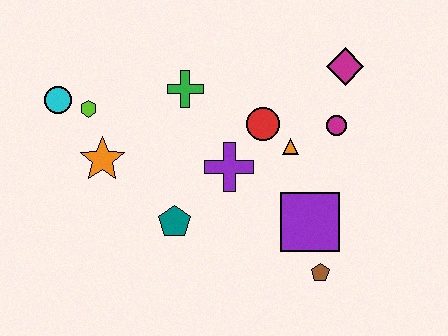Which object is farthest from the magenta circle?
The cyan circle is farthest from the magenta circle.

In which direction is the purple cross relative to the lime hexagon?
The purple cross is to the right of the lime hexagon.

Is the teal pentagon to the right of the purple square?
No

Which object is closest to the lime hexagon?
The cyan circle is closest to the lime hexagon.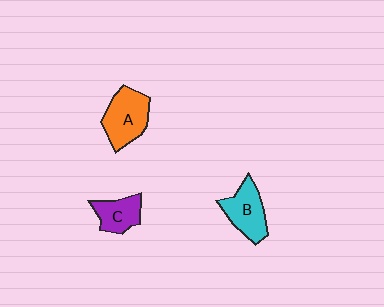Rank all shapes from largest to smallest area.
From largest to smallest: A (orange), B (cyan), C (purple).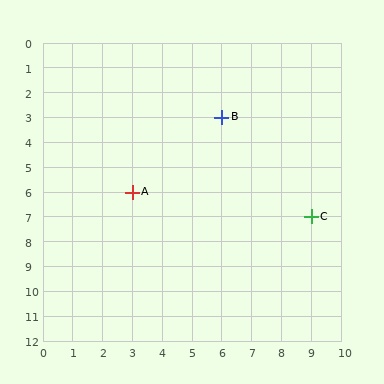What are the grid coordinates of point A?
Point A is at grid coordinates (3, 6).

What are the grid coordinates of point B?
Point B is at grid coordinates (6, 3).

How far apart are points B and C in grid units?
Points B and C are 3 columns and 4 rows apart (about 5.0 grid units diagonally).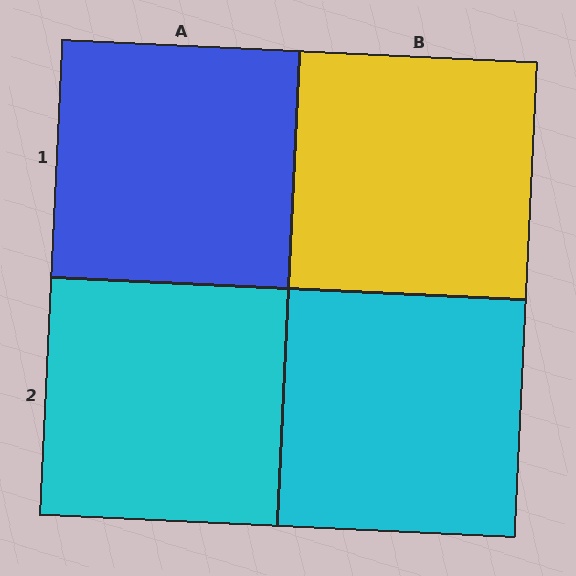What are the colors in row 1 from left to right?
Blue, yellow.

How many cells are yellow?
1 cell is yellow.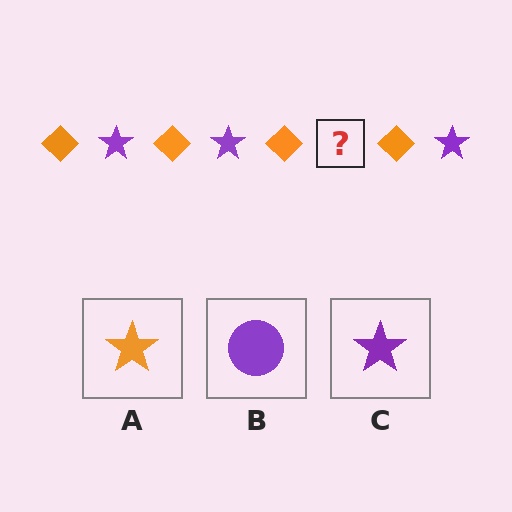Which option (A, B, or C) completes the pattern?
C.